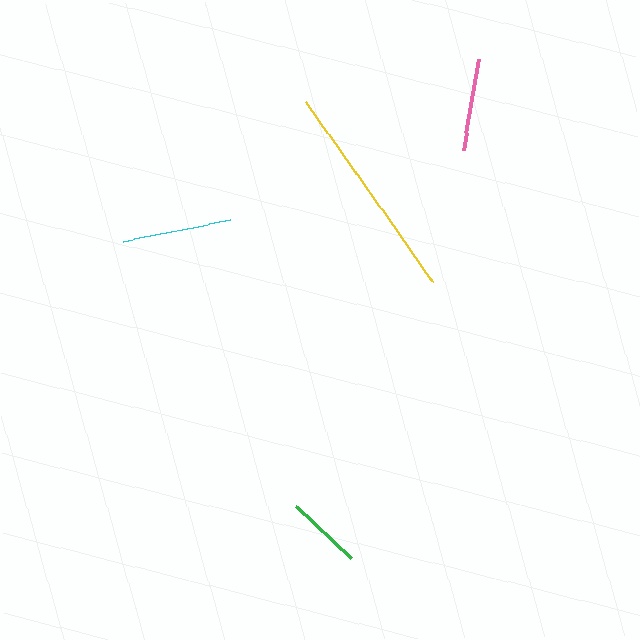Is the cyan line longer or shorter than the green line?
The cyan line is longer than the green line.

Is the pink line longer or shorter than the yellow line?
The yellow line is longer than the pink line.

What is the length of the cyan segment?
The cyan segment is approximately 108 pixels long.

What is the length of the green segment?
The green segment is approximately 76 pixels long.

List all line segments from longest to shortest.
From longest to shortest: yellow, cyan, pink, green.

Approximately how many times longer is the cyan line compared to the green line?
The cyan line is approximately 1.4 times the length of the green line.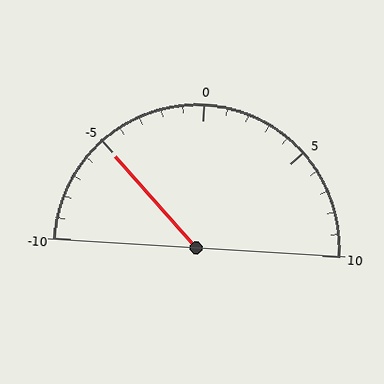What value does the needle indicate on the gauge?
The needle indicates approximately -5.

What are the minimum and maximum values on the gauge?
The gauge ranges from -10 to 10.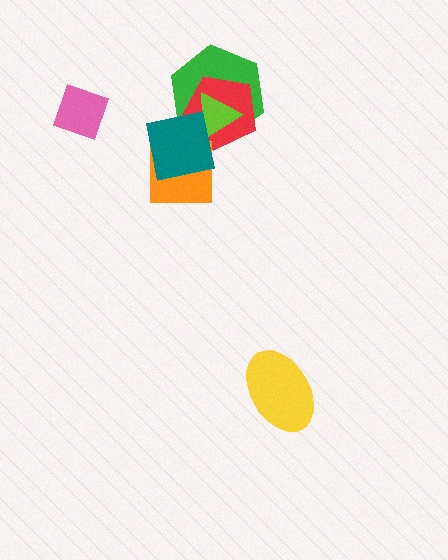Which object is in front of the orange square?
The teal square is in front of the orange square.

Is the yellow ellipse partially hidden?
No, no other shape covers it.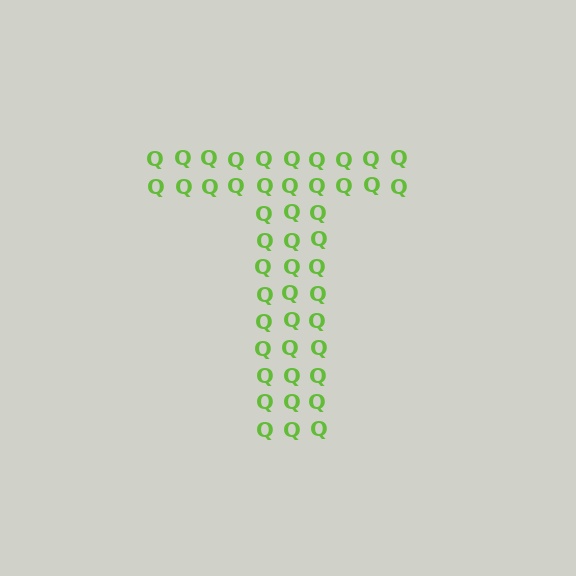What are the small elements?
The small elements are letter Q's.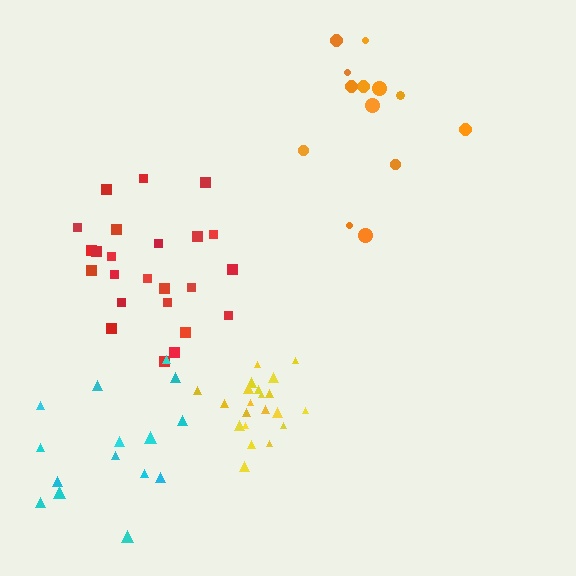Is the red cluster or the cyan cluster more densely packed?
Red.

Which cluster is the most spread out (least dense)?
Orange.